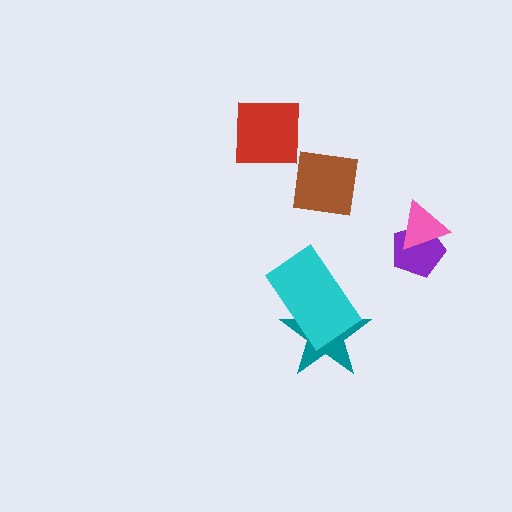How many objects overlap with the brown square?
0 objects overlap with the brown square.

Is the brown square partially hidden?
No, no other shape covers it.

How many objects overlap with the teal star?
1 object overlaps with the teal star.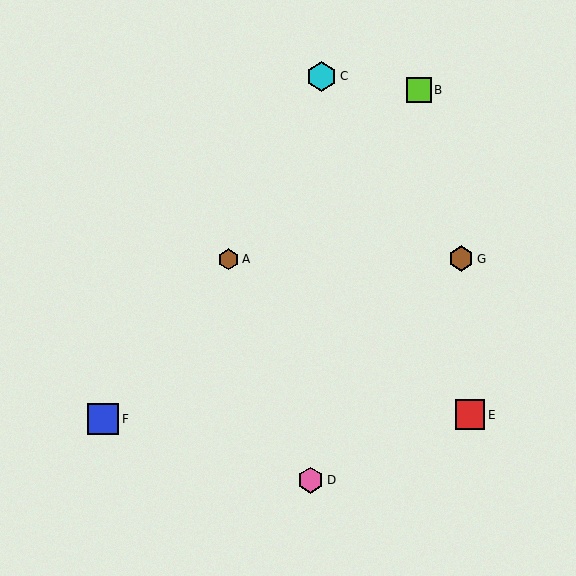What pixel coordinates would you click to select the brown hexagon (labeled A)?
Click at (229, 259) to select the brown hexagon A.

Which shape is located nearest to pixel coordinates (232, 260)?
The brown hexagon (labeled A) at (229, 259) is nearest to that location.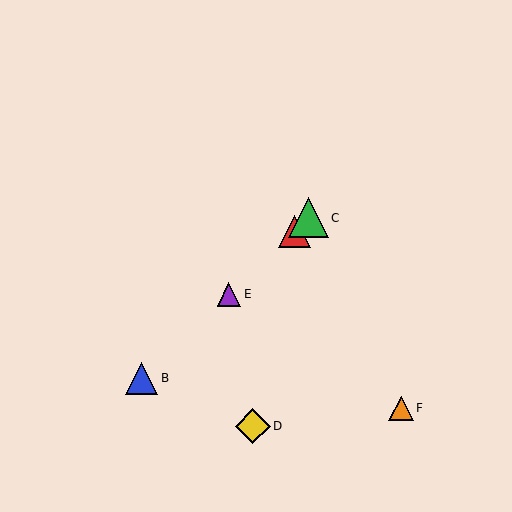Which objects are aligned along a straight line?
Objects A, B, C, E are aligned along a straight line.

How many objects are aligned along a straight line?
4 objects (A, B, C, E) are aligned along a straight line.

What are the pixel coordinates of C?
Object C is at (308, 218).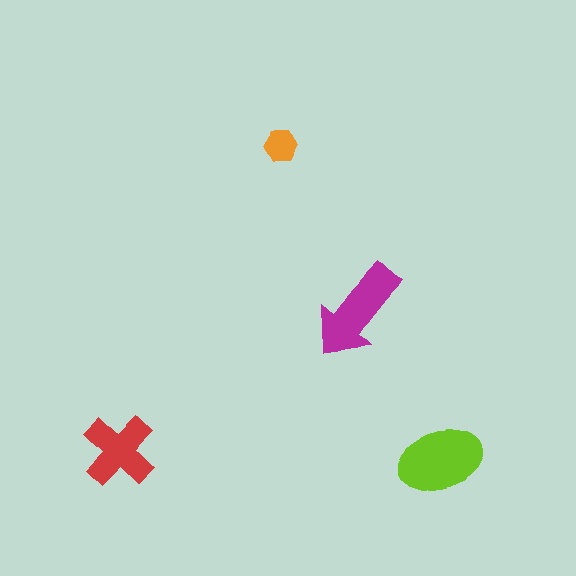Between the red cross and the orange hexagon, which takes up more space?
The red cross.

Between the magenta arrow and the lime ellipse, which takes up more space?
The lime ellipse.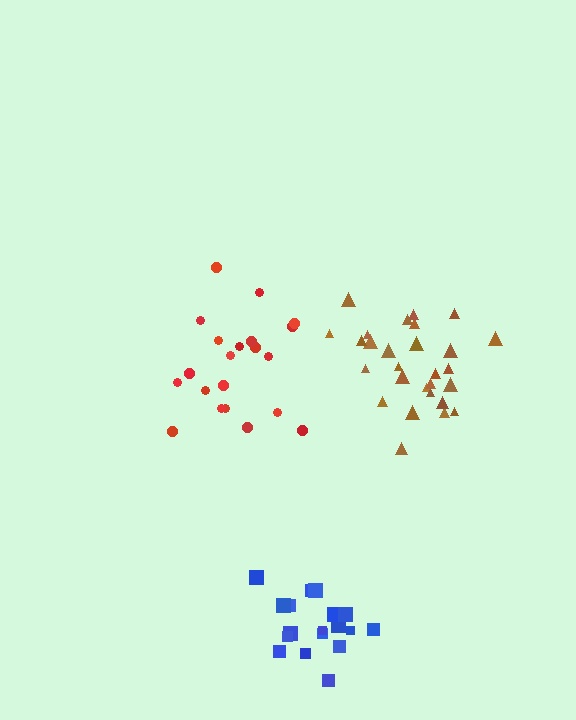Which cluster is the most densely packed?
Blue.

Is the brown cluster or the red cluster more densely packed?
Brown.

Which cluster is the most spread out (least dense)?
Red.